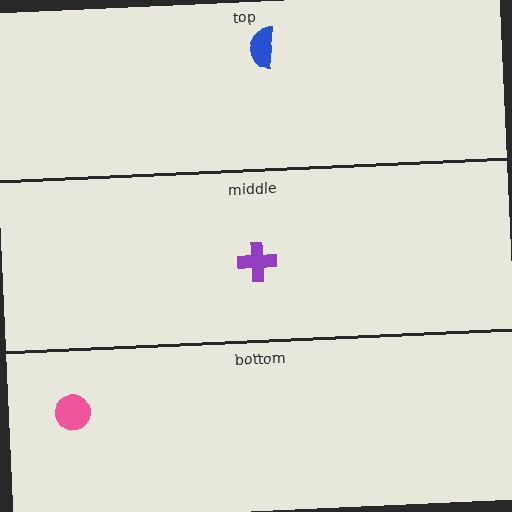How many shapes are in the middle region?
1.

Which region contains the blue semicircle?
The top region.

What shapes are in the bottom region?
The pink circle.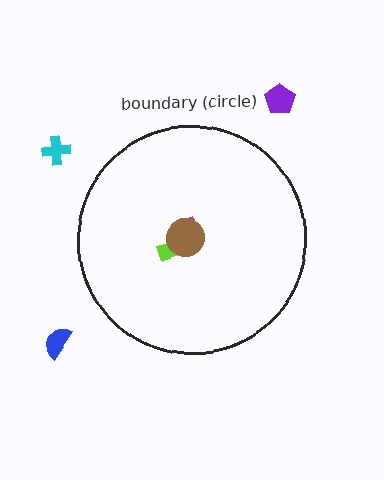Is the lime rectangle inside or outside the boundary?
Inside.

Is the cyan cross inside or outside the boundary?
Outside.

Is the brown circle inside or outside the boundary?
Inside.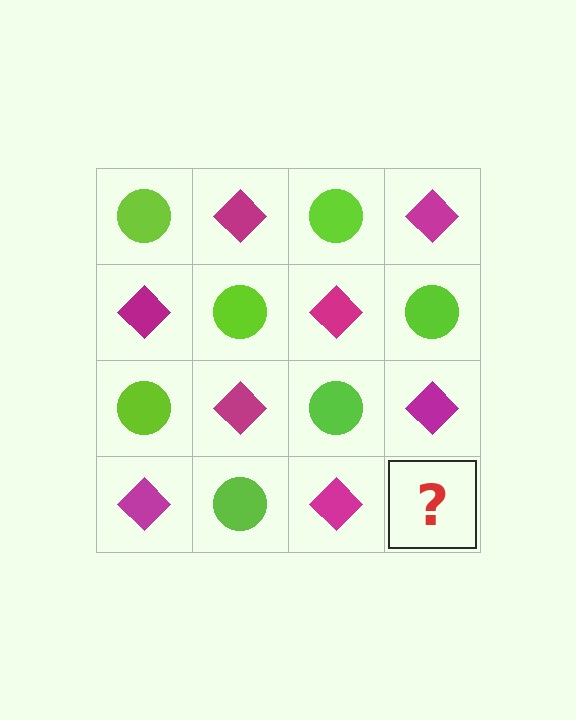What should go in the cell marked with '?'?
The missing cell should contain a lime circle.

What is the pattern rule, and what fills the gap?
The rule is that it alternates lime circle and magenta diamond in a checkerboard pattern. The gap should be filled with a lime circle.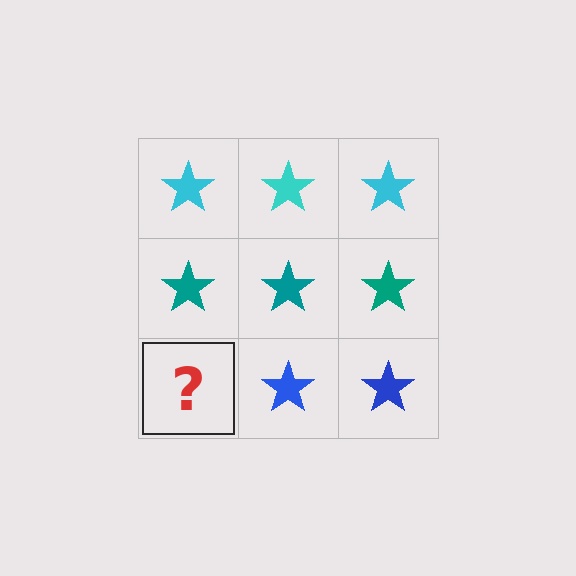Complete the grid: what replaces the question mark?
The question mark should be replaced with a blue star.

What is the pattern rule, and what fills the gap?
The rule is that each row has a consistent color. The gap should be filled with a blue star.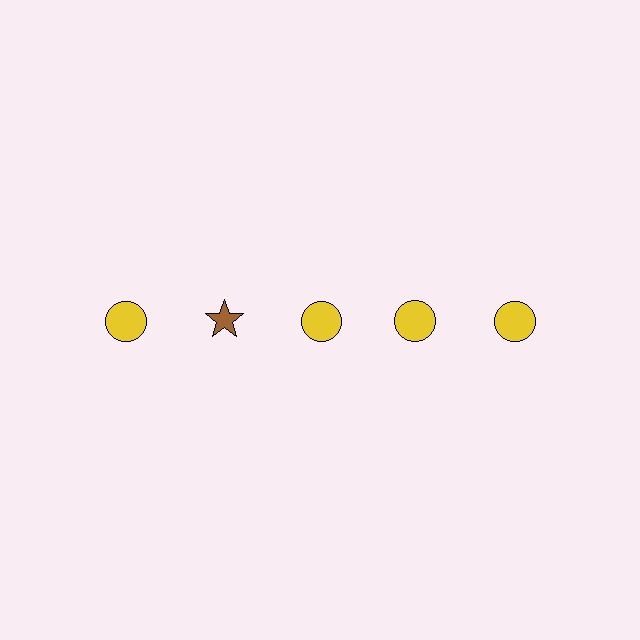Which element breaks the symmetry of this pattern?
The brown star in the top row, second from left column breaks the symmetry. All other shapes are yellow circles.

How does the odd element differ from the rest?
It differs in both color (brown instead of yellow) and shape (star instead of circle).